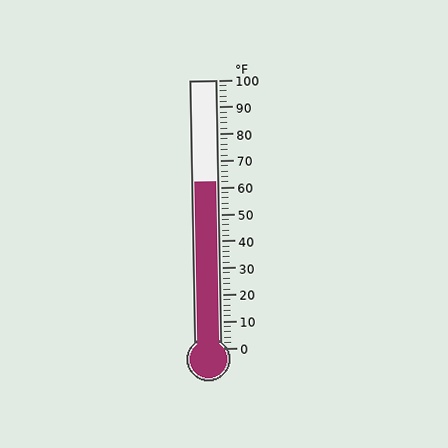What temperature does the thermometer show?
The thermometer shows approximately 62°F.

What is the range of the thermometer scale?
The thermometer scale ranges from 0°F to 100°F.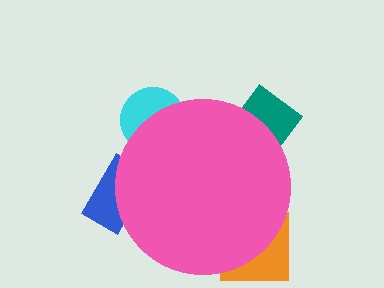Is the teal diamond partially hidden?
Yes, the teal diamond is partially hidden behind the pink circle.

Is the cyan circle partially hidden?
Yes, the cyan circle is partially hidden behind the pink circle.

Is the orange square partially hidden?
Yes, the orange square is partially hidden behind the pink circle.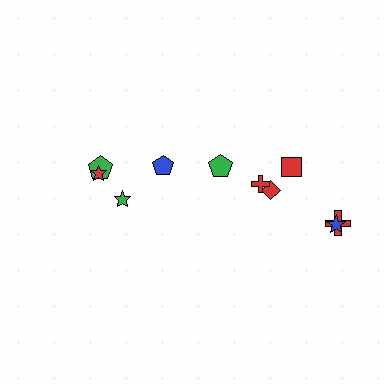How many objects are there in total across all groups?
There are 10 objects.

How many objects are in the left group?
There are 4 objects.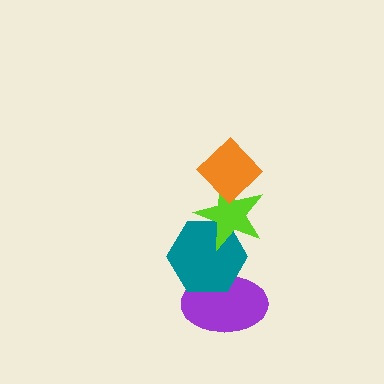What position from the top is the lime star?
The lime star is 2nd from the top.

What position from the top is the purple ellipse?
The purple ellipse is 4th from the top.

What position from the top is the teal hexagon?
The teal hexagon is 3rd from the top.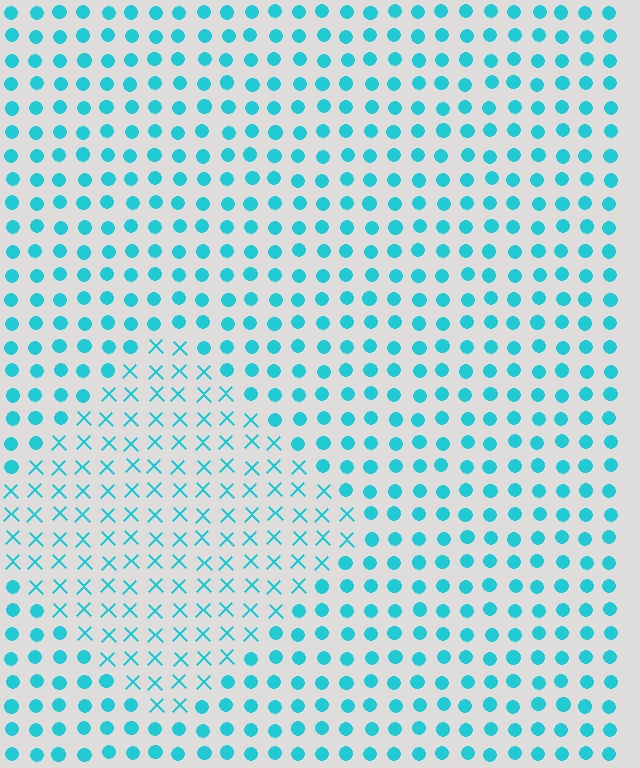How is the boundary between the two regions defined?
The boundary is defined by a change in element shape: X marks inside vs. circles outside. All elements share the same color and spacing.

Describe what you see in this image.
The image is filled with small cyan elements arranged in a uniform grid. A diamond-shaped region contains X marks, while the surrounding area contains circles. The boundary is defined purely by the change in element shape.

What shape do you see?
I see a diamond.